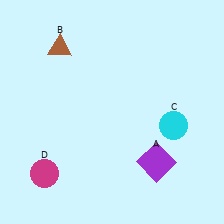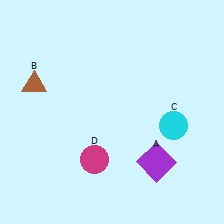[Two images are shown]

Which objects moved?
The objects that moved are: the brown triangle (B), the magenta circle (D).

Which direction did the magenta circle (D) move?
The magenta circle (D) moved right.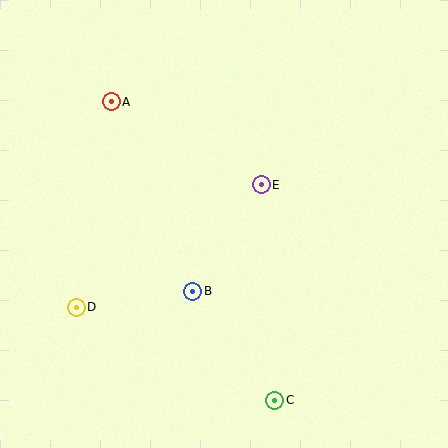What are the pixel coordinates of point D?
Point D is at (76, 307).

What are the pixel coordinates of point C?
Point C is at (275, 400).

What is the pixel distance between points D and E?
The distance between D and E is 222 pixels.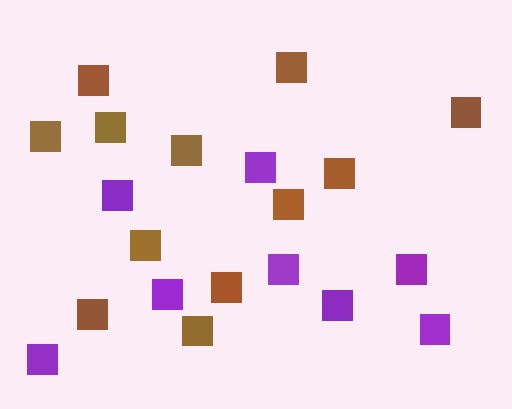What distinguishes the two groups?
There are 2 groups: one group of purple squares (8) and one group of brown squares (12).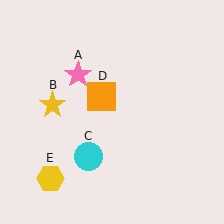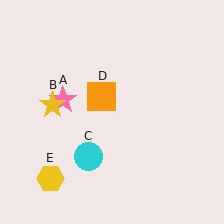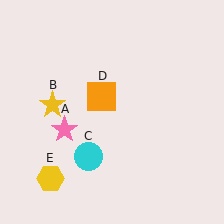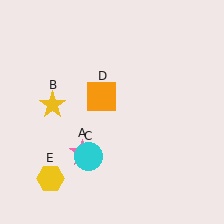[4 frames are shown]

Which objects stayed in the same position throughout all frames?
Yellow star (object B) and cyan circle (object C) and orange square (object D) and yellow hexagon (object E) remained stationary.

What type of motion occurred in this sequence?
The pink star (object A) rotated counterclockwise around the center of the scene.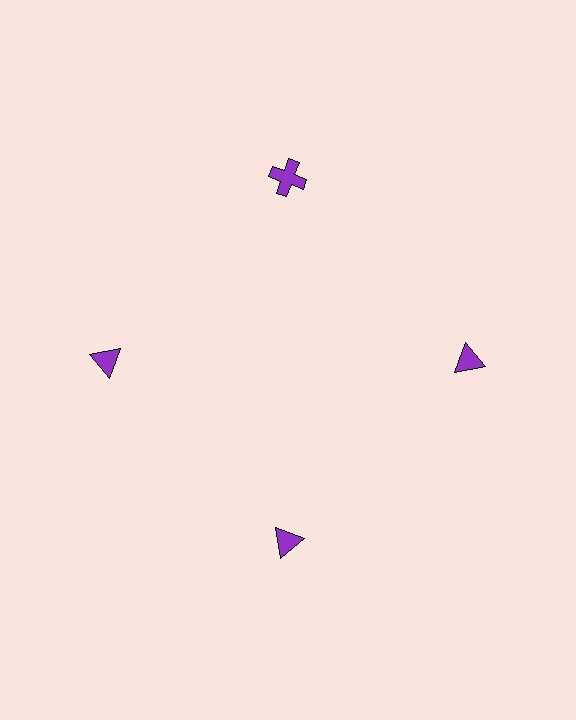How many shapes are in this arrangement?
There are 4 shapes arranged in a ring pattern.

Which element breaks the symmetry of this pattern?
The purple cross at roughly the 12 o'clock position breaks the symmetry. All other shapes are purple triangles.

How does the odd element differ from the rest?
It has a different shape: cross instead of triangle.